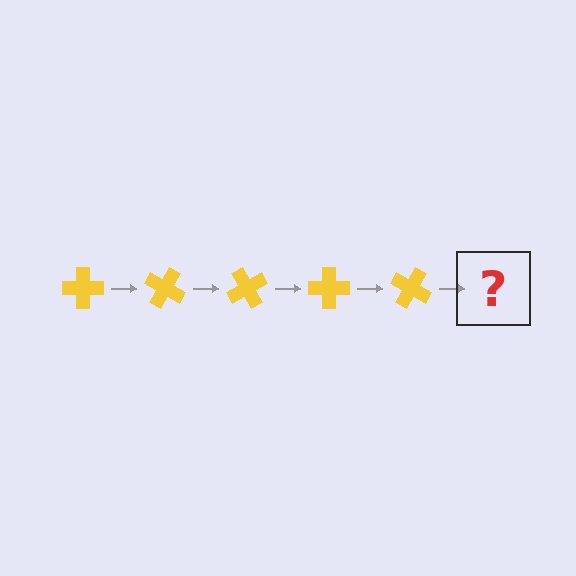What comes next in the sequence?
The next element should be a yellow cross rotated 150 degrees.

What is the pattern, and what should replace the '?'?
The pattern is that the cross rotates 30 degrees each step. The '?' should be a yellow cross rotated 150 degrees.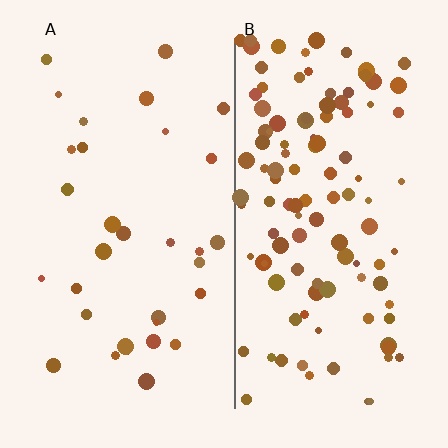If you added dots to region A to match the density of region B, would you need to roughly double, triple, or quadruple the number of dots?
Approximately quadruple.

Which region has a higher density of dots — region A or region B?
B (the right).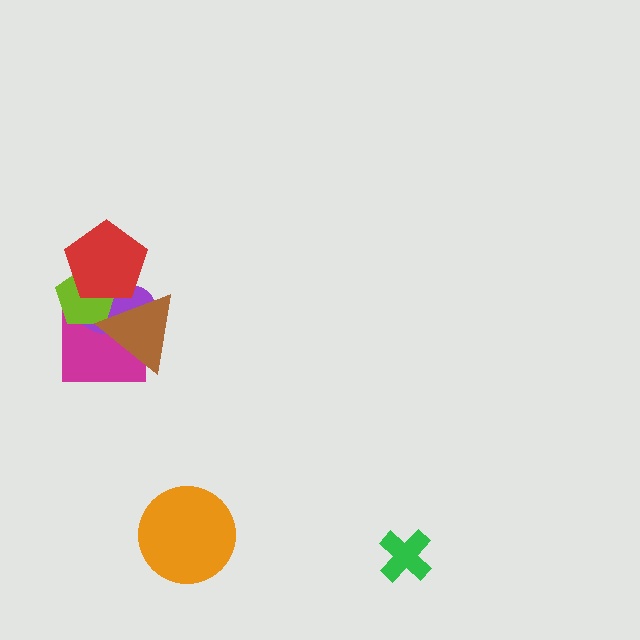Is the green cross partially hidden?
No, no other shape covers it.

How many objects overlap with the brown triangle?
4 objects overlap with the brown triangle.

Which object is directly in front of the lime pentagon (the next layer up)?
The red pentagon is directly in front of the lime pentagon.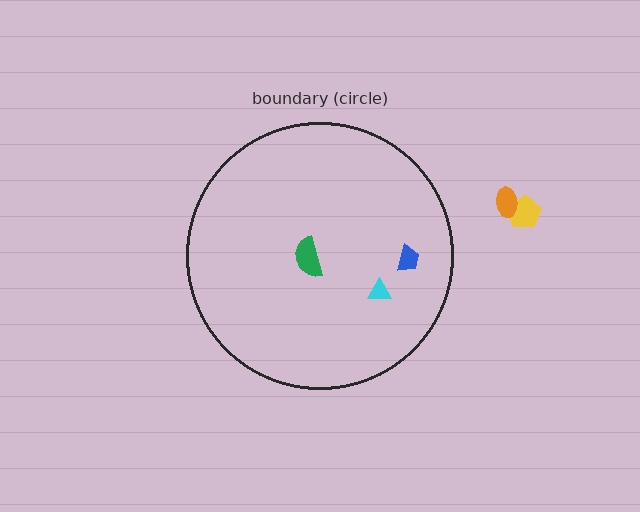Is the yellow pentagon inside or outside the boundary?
Outside.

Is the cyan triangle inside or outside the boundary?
Inside.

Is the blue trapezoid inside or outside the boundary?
Inside.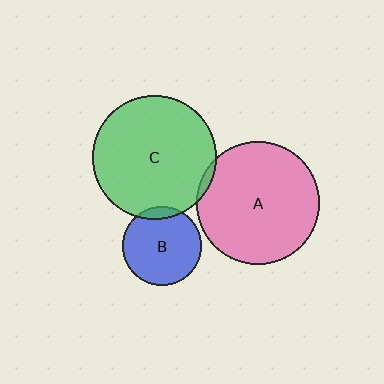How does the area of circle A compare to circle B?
Approximately 2.4 times.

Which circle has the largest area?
Circle C (green).